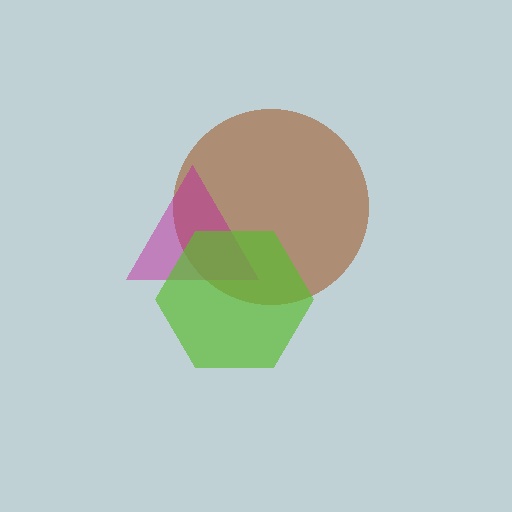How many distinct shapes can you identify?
There are 3 distinct shapes: a brown circle, a magenta triangle, a lime hexagon.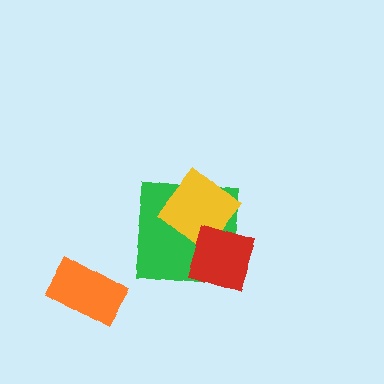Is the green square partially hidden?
Yes, it is partially covered by another shape.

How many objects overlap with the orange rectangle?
0 objects overlap with the orange rectangle.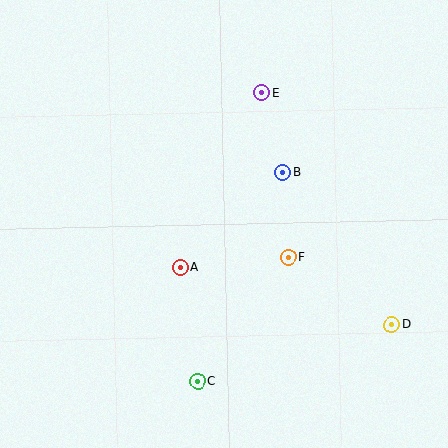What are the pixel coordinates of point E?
Point E is at (262, 93).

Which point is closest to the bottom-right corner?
Point D is closest to the bottom-right corner.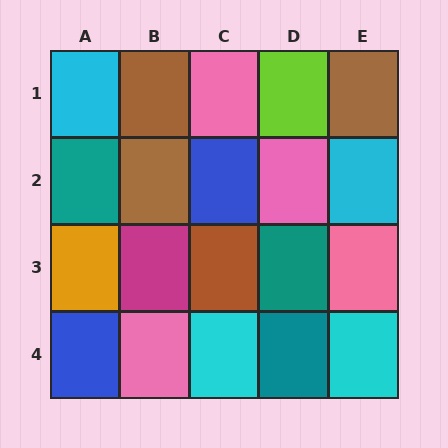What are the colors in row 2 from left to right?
Teal, brown, blue, pink, cyan.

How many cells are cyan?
4 cells are cyan.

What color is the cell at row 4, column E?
Cyan.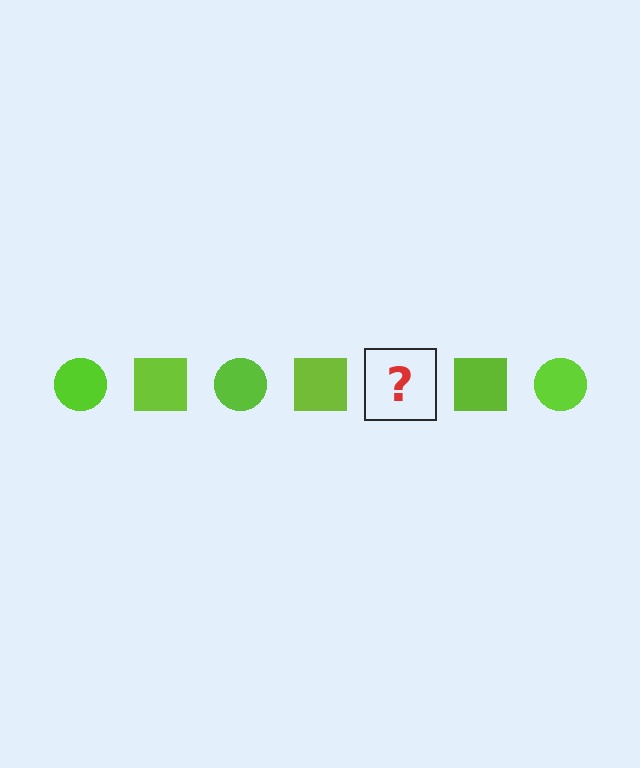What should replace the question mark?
The question mark should be replaced with a lime circle.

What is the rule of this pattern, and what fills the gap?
The rule is that the pattern cycles through circle, square shapes in lime. The gap should be filled with a lime circle.